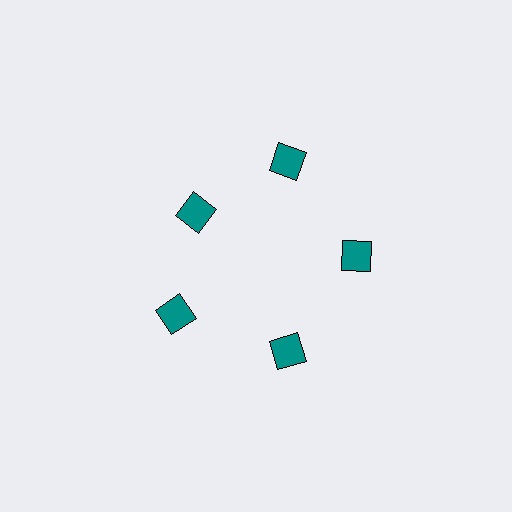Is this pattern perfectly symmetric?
No. The 5 teal squares are arranged in a ring, but one element near the 10 o'clock position is pulled inward toward the center, breaking the 5-fold rotational symmetry.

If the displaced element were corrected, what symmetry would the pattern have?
It would have 5-fold rotational symmetry — the pattern would map onto itself every 72 degrees.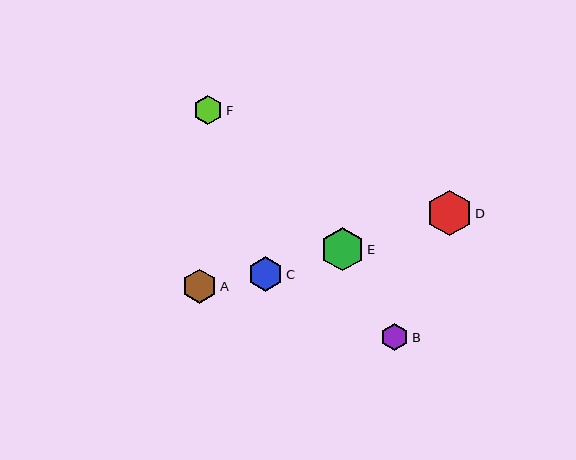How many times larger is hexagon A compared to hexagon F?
Hexagon A is approximately 1.2 times the size of hexagon F.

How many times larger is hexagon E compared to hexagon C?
Hexagon E is approximately 1.2 times the size of hexagon C.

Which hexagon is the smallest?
Hexagon B is the smallest with a size of approximately 28 pixels.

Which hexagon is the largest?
Hexagon D is the largest with a size of approximately 45 pixels.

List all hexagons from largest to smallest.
From largest to smallest: D, E, C, A, F, B.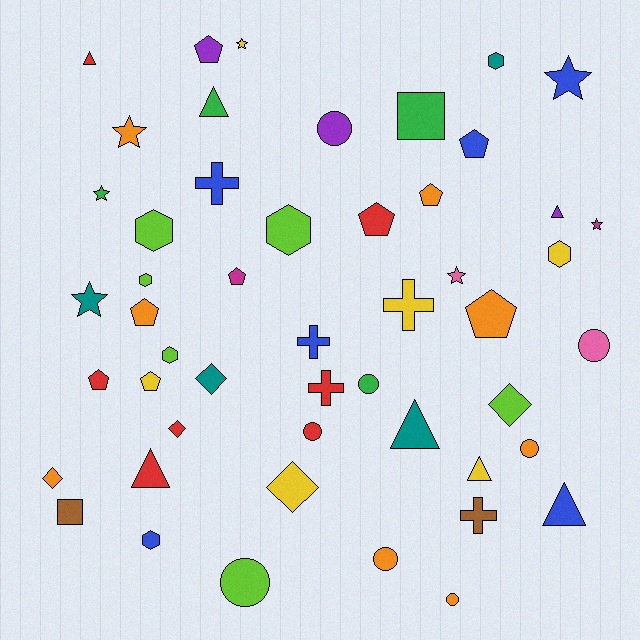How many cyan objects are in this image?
There are no cyan objects.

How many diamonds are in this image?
There are 5 diamonds.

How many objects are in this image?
There are 50 objects.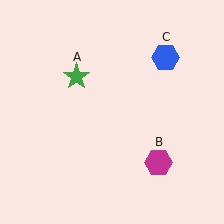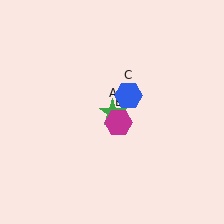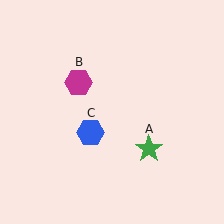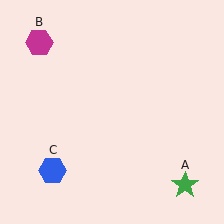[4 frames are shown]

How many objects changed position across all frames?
3 objects changed position: green star (object A), magenta hexagon (object B), blue hexagon (object C).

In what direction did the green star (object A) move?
The green star (object A) moved down and to the right.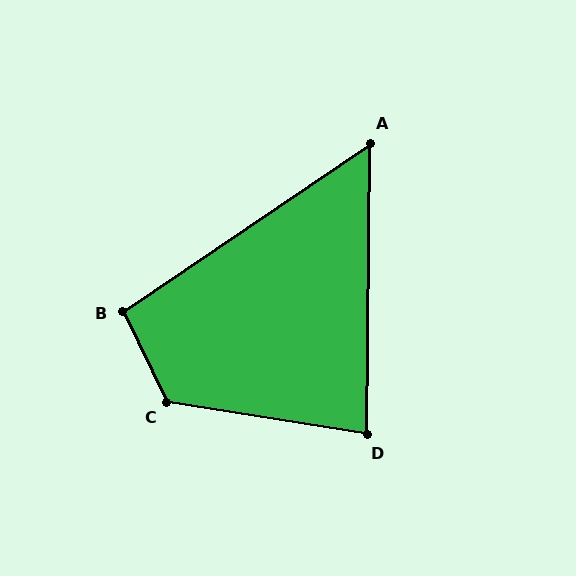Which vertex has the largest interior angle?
C, at approximately 125 degrees.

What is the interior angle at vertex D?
Approximately 82 degrees (acute).